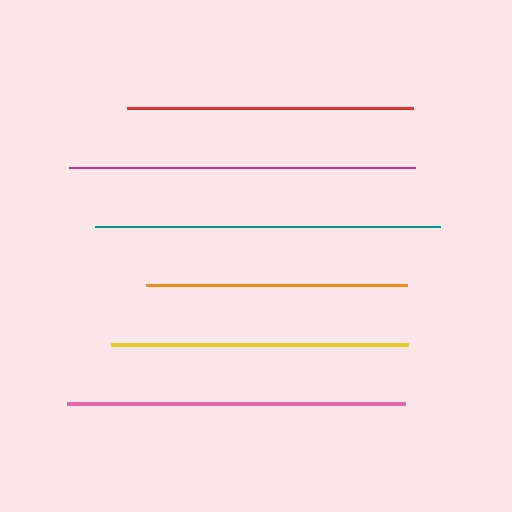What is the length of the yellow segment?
The yellow segment is approximately 297 pixels long.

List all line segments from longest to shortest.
From longest to shortest: magenta, teal, pink, yellow, red, orange.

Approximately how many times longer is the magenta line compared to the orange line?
The magenta line is approximately 1.3 times the length of the orange line.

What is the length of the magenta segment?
The magenta segment is approximately 345 pixels long.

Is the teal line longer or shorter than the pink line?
The teal line is longer than the pink line.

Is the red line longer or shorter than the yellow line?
The yellow line is longer than the red line.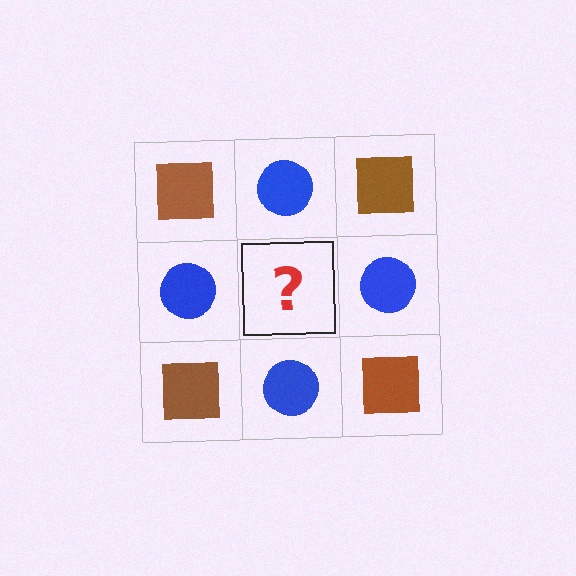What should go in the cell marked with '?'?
The missing cell should contain a brown square.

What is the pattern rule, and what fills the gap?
The rule is that it alternates brown square and blue circle in a checkerboard pattern. The gap should be filled with a brown square.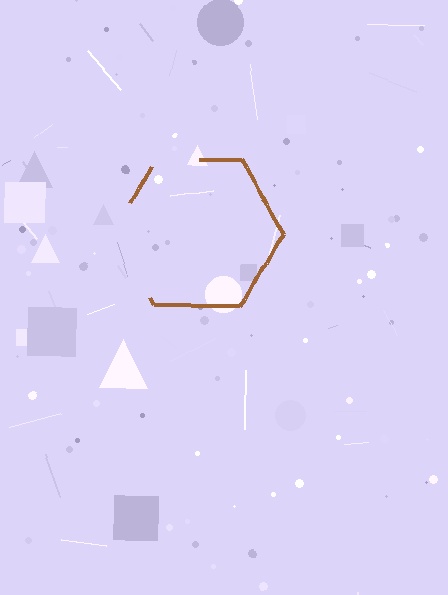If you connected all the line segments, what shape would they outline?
They would outline a hexagon.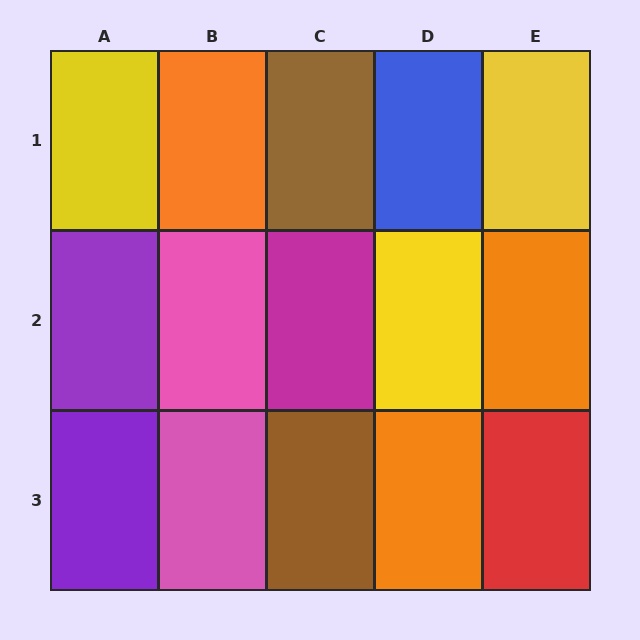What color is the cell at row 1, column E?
Yellow.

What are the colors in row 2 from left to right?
Purple, pink, magenta, yellow, orange.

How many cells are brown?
2 cells are brown.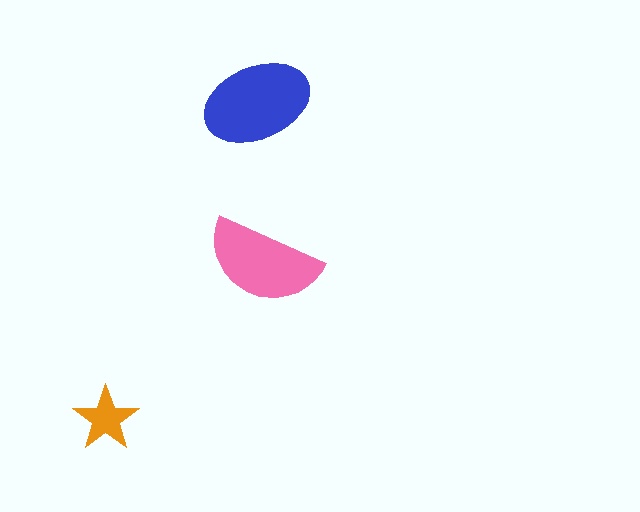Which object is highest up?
The blue ellipse is topmost.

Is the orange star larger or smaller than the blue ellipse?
Smaller.